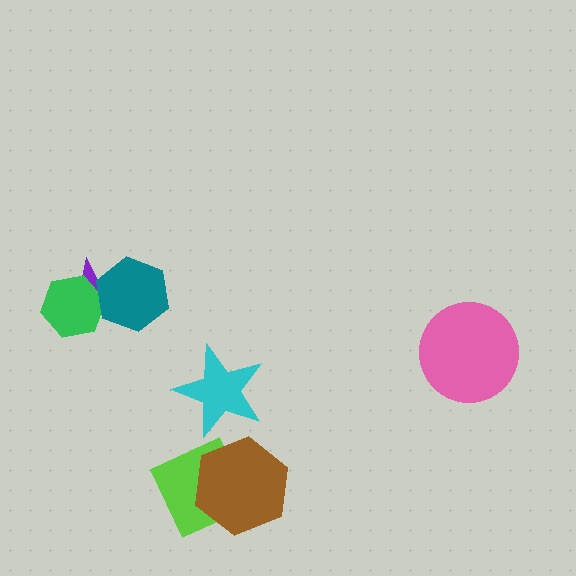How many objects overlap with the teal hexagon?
2 objects overlap with the teal hexagon.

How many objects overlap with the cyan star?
0 objects overlap with the cyan star.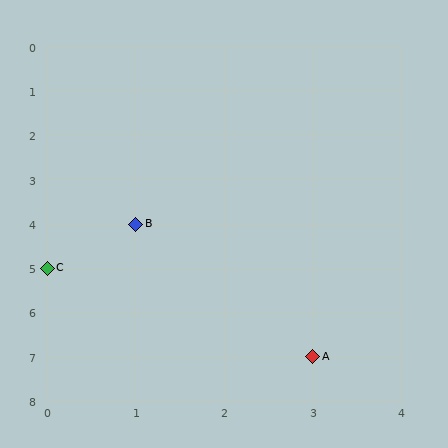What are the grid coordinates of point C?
Point C is at grid coordinates (0, 5).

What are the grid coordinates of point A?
Point A is at grid coordinates (3, 7).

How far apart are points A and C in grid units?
Points A and C are 3 columns and 2 rows apart (about 3.6 grid units diagonally).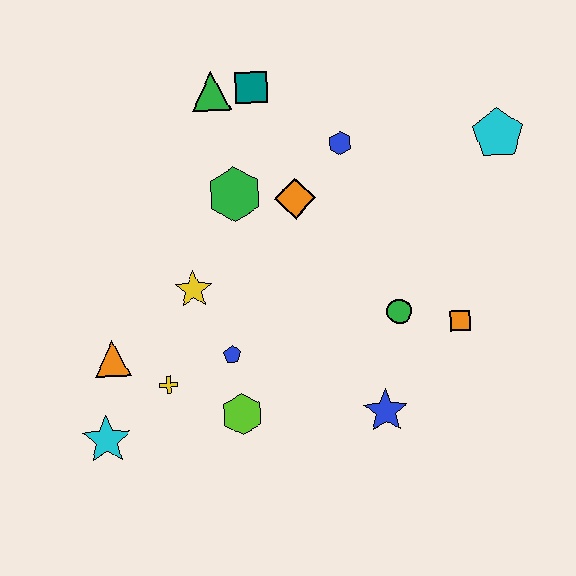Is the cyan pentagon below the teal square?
Yes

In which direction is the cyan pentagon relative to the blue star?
The cyan pentagon is above the blue star.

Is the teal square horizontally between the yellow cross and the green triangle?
No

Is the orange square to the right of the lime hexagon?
Yes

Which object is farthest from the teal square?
The cyan star is farthest from the teal square.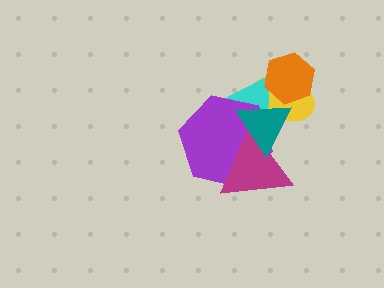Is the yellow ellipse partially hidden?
Yes, it is partially covered by another shape.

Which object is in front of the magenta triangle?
The teal triangle is in front of the magenta triangle.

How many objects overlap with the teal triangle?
5 objects overlap with the teal triangle.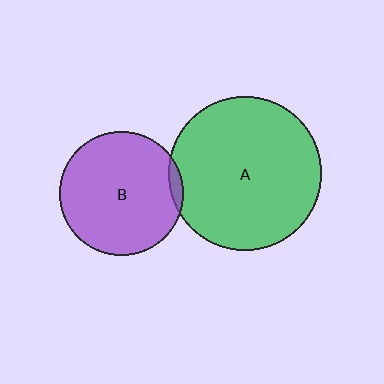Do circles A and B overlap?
Yes.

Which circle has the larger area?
Circle A (green).